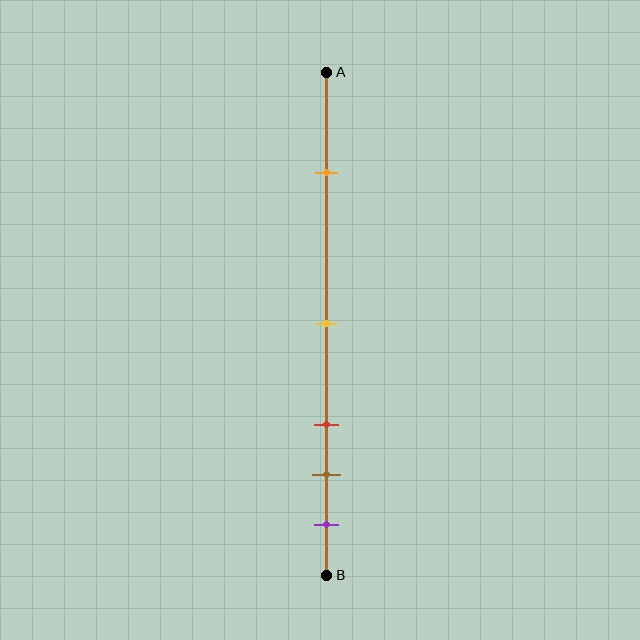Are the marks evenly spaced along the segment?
No, the marks are not evenly spaced.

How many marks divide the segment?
There are 5 marks dividing the segment.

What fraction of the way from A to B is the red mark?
The red mark is approximately 70% (0.7) of the way from A to B.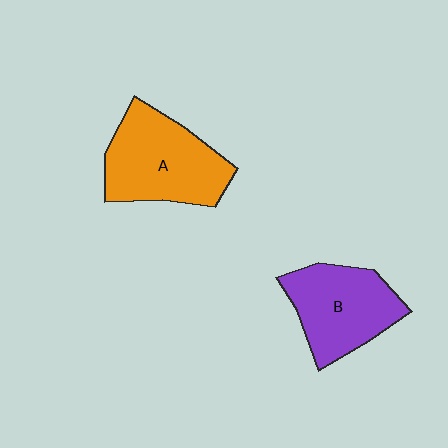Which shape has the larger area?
Shape A (orange).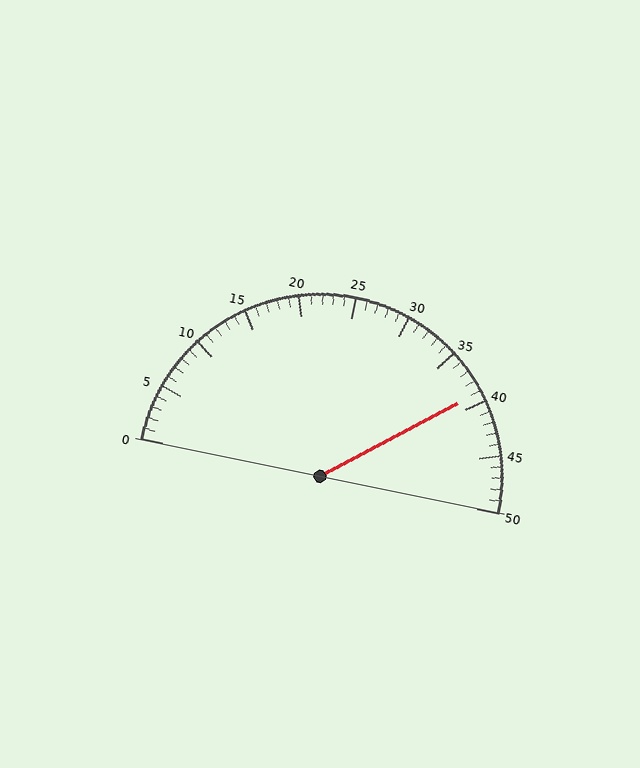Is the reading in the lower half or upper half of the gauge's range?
The reading is in the upper half of the range (0 to 50).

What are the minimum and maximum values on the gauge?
The gauge ranges from 0 to 50.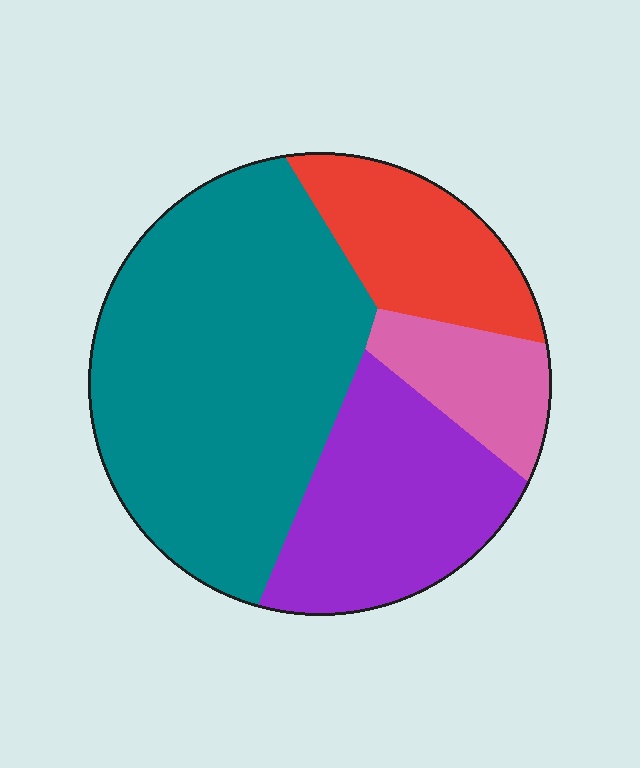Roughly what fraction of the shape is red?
Red covers about 15% of the shape.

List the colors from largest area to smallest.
From largest to smallest: teal, purple, red, pink.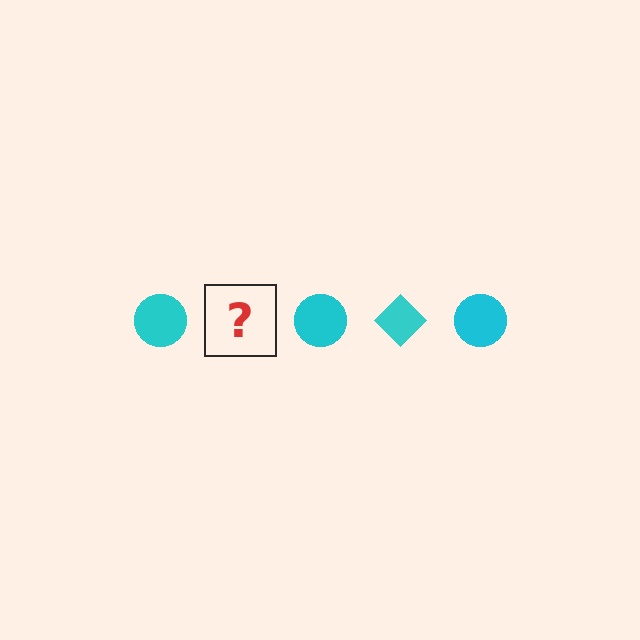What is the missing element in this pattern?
The missing element is a cyan diamond.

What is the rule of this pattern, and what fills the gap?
The rule is that the pattern cycles through circle, diamond shapes in cyan. The gap should be filled with a cyan diamond.